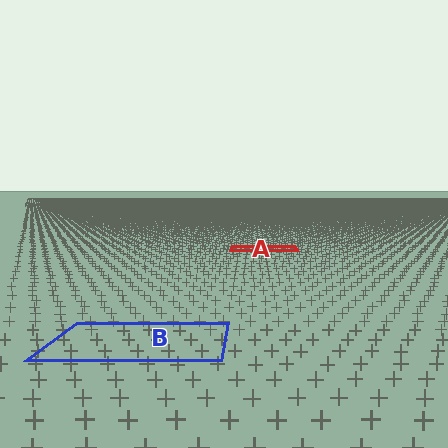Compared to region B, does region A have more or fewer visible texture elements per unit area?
Region A has more texture elements per unit area — they are packed more densely because it is farther away.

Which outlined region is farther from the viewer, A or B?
Region A is farther from the viewer — the texture elements inside it appear smaller and more densely packed.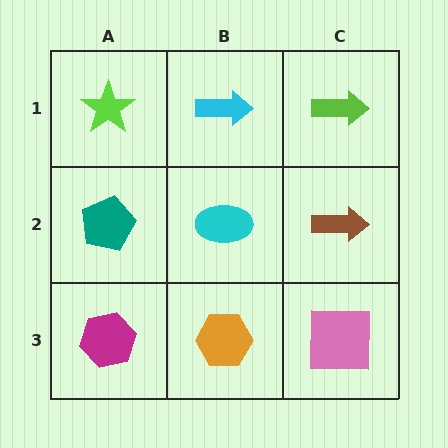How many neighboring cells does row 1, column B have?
3.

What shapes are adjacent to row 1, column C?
A brown arrow (row 2, column C), a cyan arrow (row 1, column B).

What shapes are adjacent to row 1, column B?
A cyan ellipse (row 2, column B), a lime star (row 1, column A), a lime arrow (row 1, column C).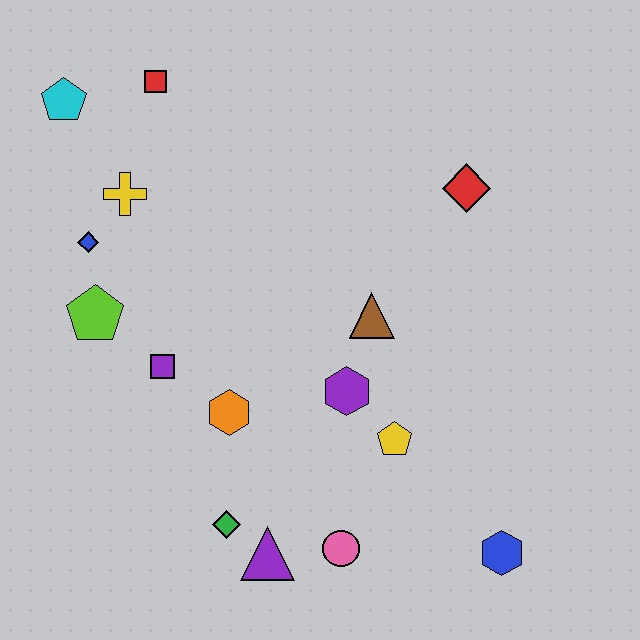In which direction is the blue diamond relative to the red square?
The blue diamond is below the red square.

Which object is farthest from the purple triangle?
The cyan pentagon is farthest from the purple triangle.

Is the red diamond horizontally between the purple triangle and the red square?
No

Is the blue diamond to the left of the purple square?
Yes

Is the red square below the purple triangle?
No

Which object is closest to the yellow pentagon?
The purple hexagon is closest to the yellow pentagon.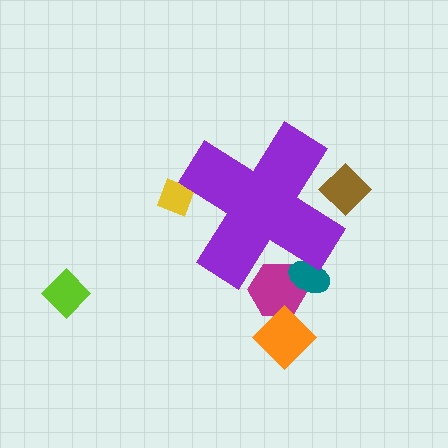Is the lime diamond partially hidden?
No, the lime diamond is fully visible.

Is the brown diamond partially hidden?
Yes, the brown diamond is partially hidden behind the purple cross.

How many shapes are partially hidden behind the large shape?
4 shapes are partially hidden.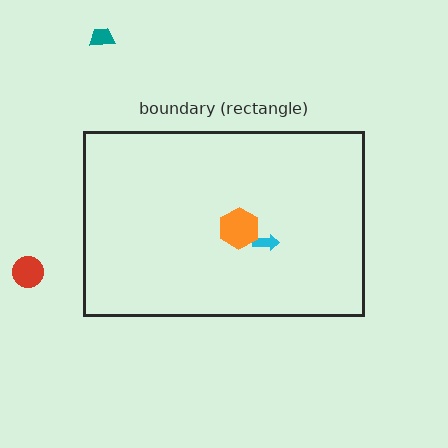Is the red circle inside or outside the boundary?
Outside.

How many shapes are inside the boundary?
2 inside, 2 outside.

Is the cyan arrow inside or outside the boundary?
Inside.